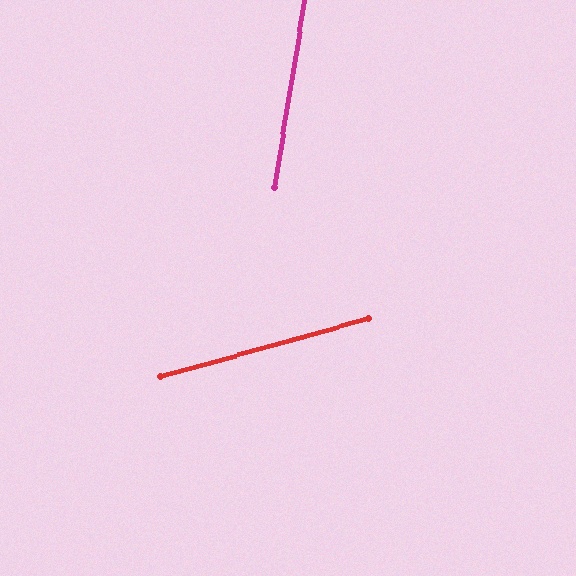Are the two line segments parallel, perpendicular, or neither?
Neither parallel nor perpendicular — they differ by about 65°.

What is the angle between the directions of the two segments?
Approximately 65 degrees.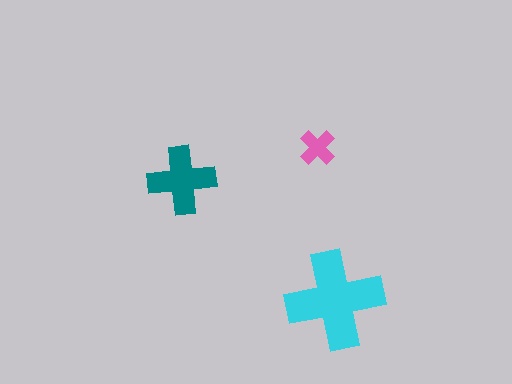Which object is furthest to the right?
The cyan cross is rightmost.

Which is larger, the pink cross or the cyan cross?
The cyan one.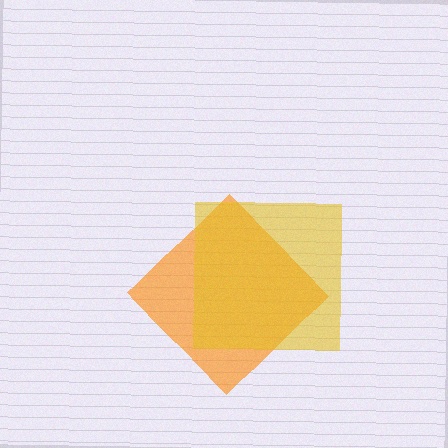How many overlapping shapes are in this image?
There are 2 overlapping shapes in the image.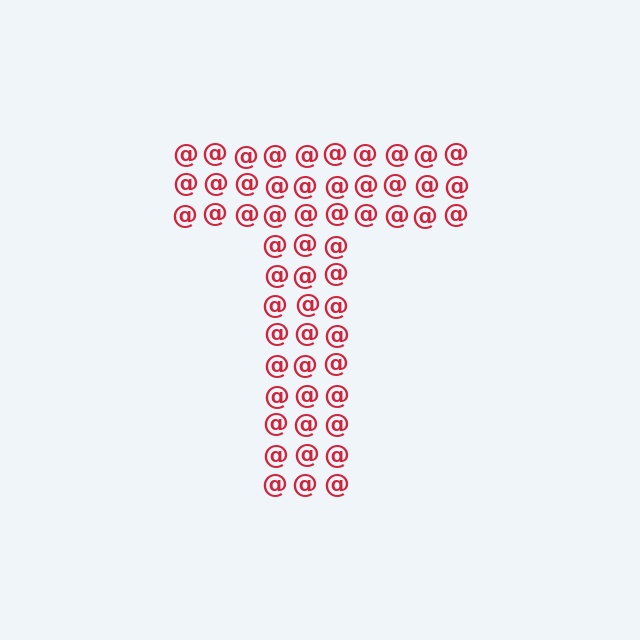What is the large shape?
The large shape is the letter T.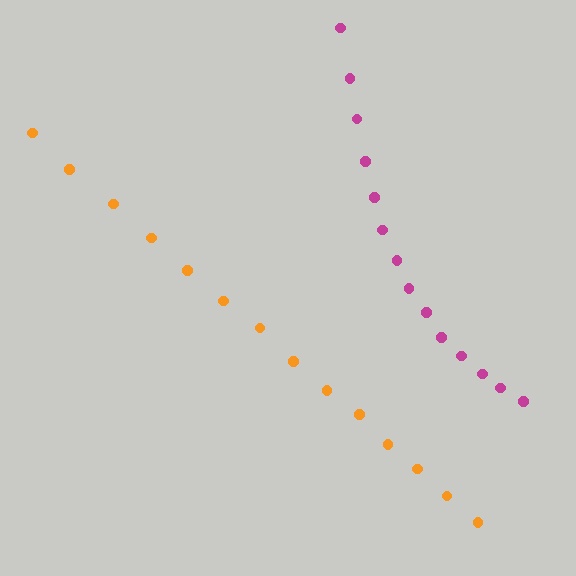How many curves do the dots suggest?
There are 2 distinct paths.